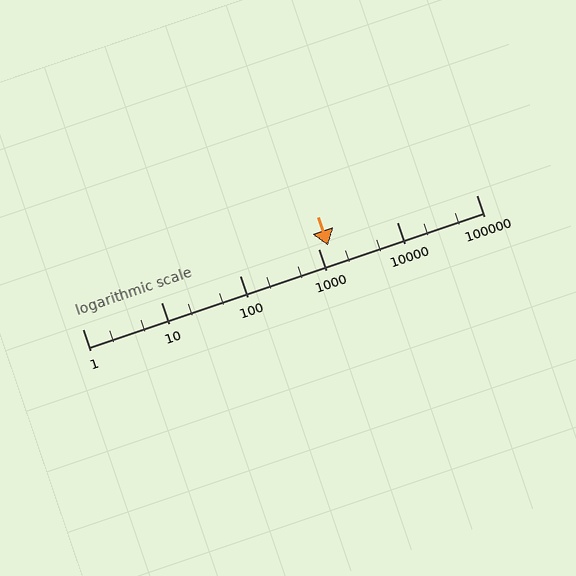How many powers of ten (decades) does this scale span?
The scale spans 5 decades, from 1 to 100000.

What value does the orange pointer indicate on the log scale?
The pointer indicates approximately 1300.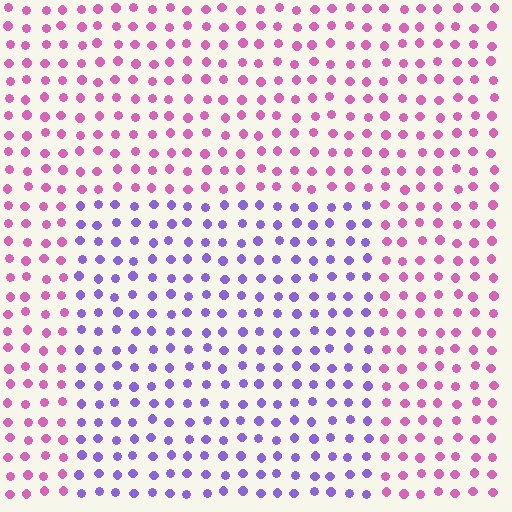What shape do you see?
I see a rectangle.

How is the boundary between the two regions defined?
The boundary is defined purely by a slight shift in hue (about 56 degrees). Spacing, size, and orientation are identical on both sides.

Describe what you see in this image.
The image is filled with small pink elements in a uniform arrangement. A rectangle-shaped region is visible where the elements are tinted to a slightly different hue, forming a subtle color boundary.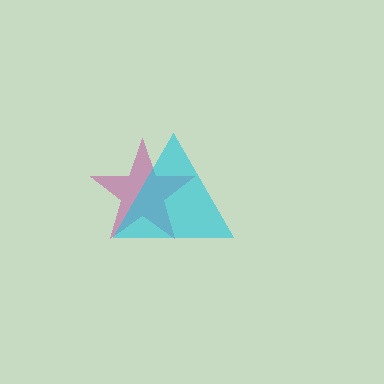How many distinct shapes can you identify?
There are 2 distinct shapes: a magenta star, a cyan triangle.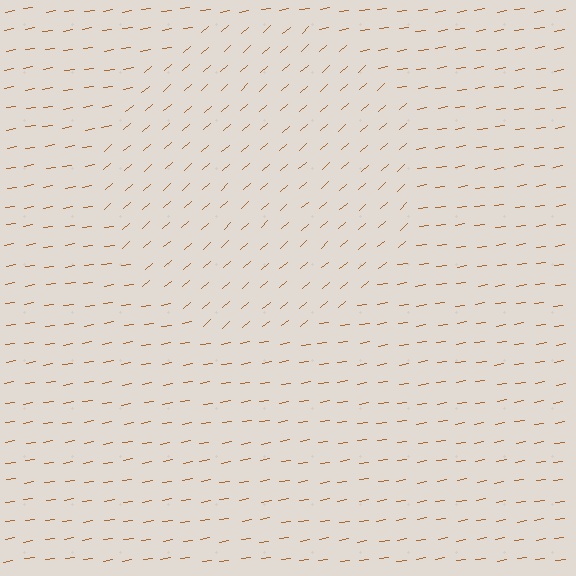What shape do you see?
I see a circle.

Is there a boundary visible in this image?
Yes, there is a texture boundary formed by a change in line orientation.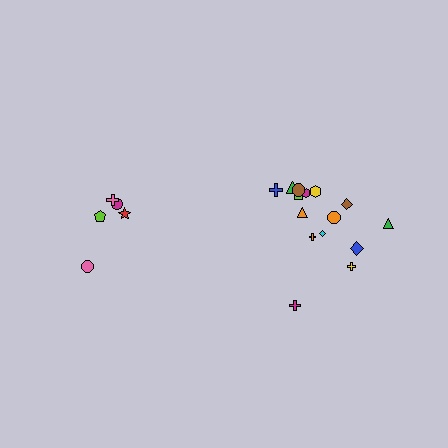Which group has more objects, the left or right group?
The right group.